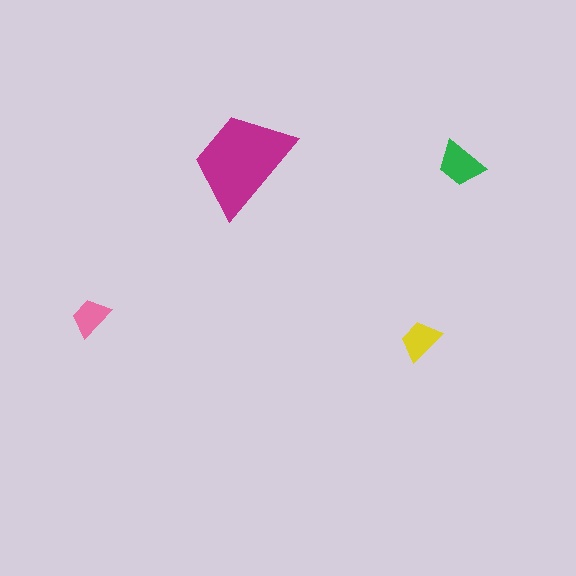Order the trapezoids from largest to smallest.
the magenta one, the green one, the yellow one, the pink one.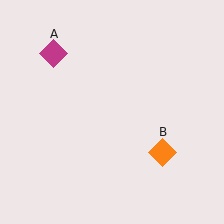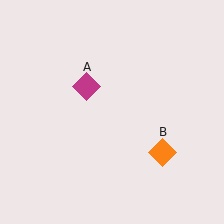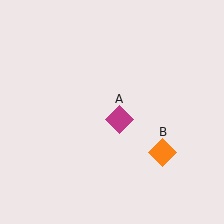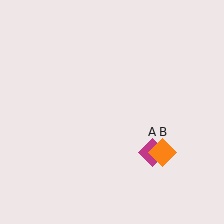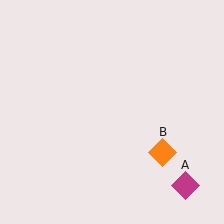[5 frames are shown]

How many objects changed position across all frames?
1 object changed position: magenta diamond (object A).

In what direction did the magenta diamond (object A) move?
The magenta diamond (object A) moved down and to the right.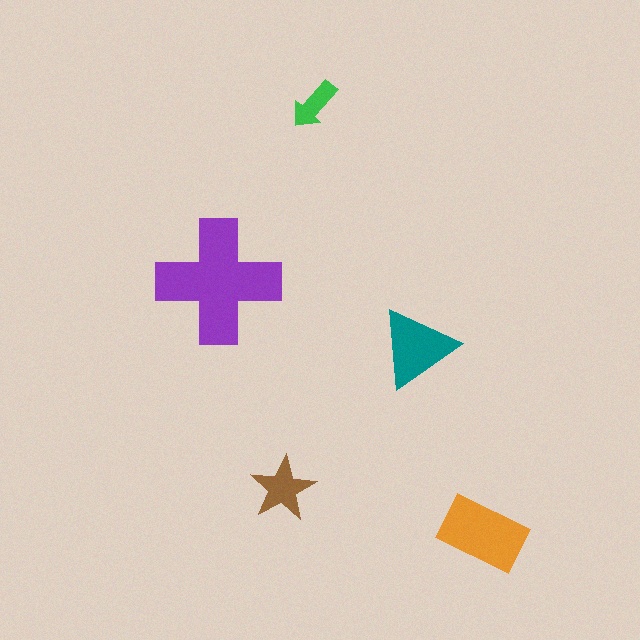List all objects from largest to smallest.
The purple cross, the orange rectangle, the teal triangle, the brown star, the green arrow.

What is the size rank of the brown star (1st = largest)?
4th.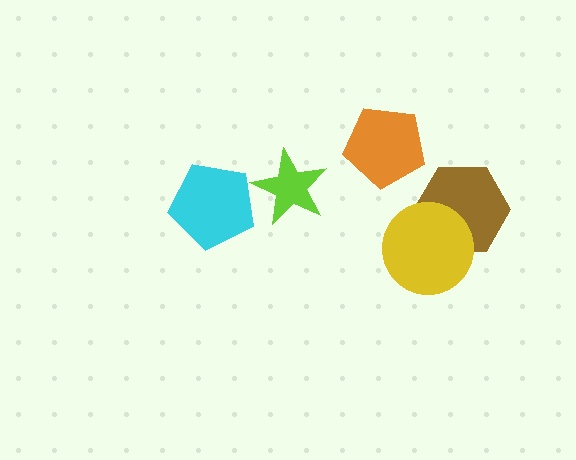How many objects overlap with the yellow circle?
1 object overlaps with the yellow circle.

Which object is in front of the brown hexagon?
The yellow circle is in front of the brown hexagon.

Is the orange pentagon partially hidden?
No, no other shape covers it.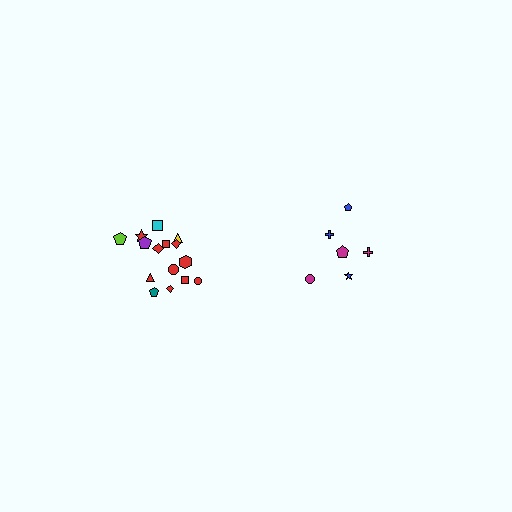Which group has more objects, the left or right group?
The left group.